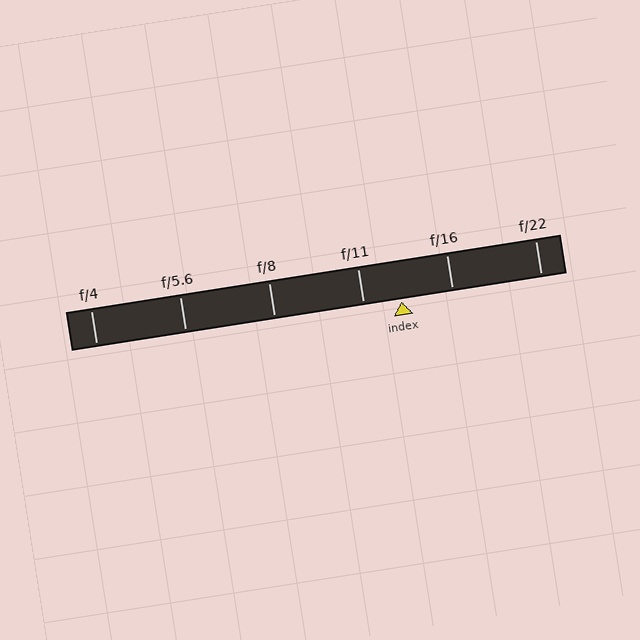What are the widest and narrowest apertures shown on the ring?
The widest aperture shown is f/4 and the narrowest is f/22.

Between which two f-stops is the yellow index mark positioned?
The index mark is between f/11 and f/16.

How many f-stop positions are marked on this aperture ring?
There are 6 f-stop positions marked.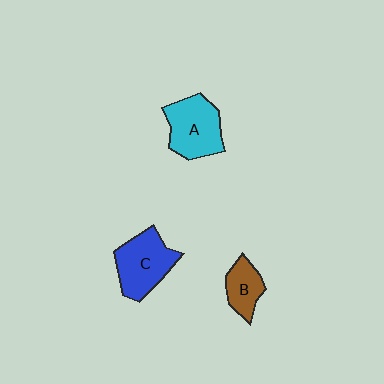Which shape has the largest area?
Shape A (cyan).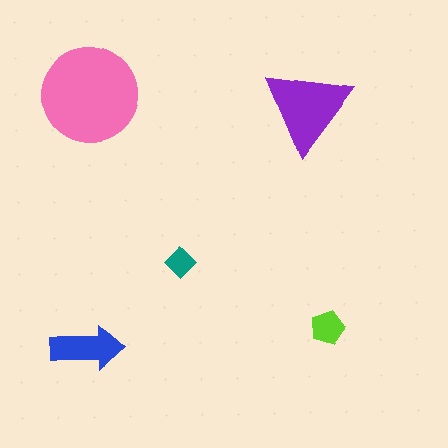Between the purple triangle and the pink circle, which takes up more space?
The pink circle.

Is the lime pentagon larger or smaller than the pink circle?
Smaller.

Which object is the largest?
The pink circle.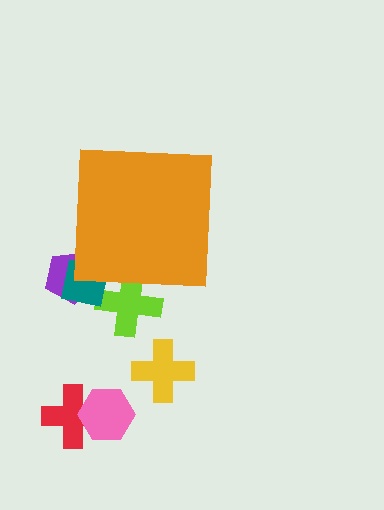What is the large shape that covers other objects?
An orange square.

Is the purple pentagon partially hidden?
Yes, the purple pentagon is partially hidden behind the orange square.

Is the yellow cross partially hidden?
No, the yellow cross is fully visible.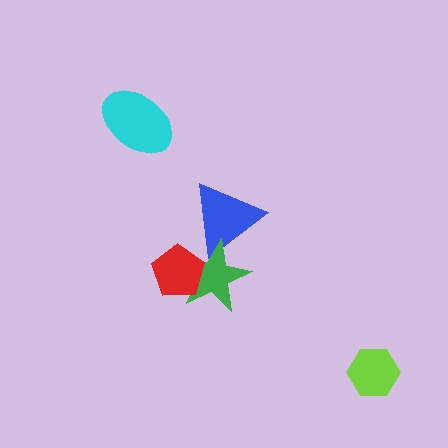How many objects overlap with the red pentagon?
1 object overlaps with the red pentagon.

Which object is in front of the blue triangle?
The green star is in front of the blue triangle.